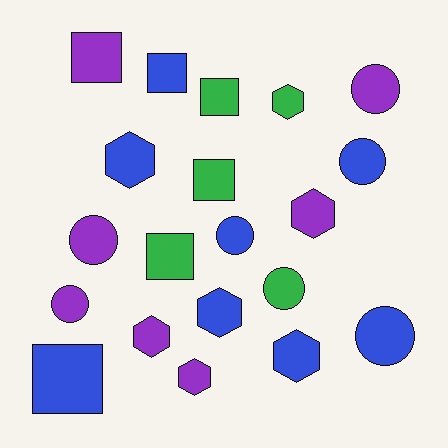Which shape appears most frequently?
Circle, with 7 objects.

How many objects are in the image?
There are 20 objects.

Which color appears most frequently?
Blue, with 8 objects.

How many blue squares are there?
There are 2 blue squares.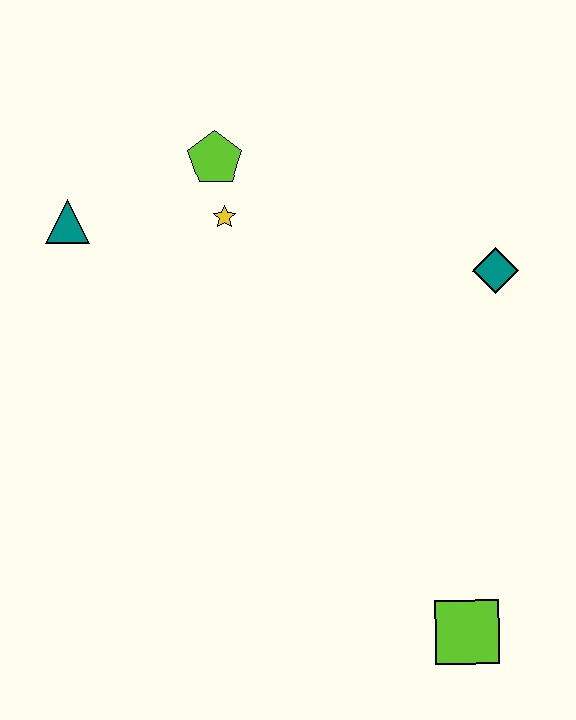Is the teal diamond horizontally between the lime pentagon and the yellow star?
No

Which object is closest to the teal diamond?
The yellow star is closest to the teal diamond.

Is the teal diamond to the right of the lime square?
Yes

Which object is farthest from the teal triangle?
The lime square is farthest from the teal triangle.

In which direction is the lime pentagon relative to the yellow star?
The lime pentagon is above the yellow star.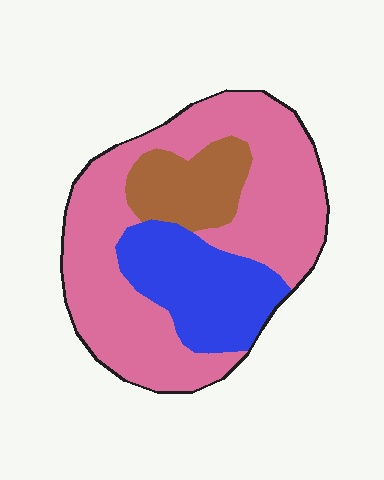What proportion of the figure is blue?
Blue takes up about one quarter (1/4) of the figure.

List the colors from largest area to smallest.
From largest to smallest: pink, blue, brown.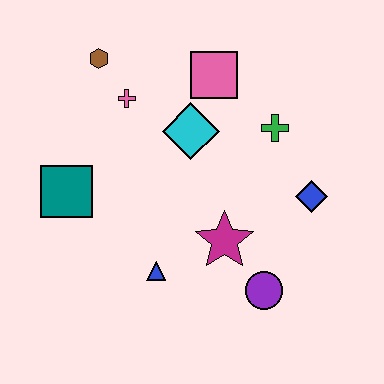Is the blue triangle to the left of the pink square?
Yes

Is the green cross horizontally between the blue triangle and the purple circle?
No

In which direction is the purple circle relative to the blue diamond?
The purple circle is below the blue diamond.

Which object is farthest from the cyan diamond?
The purple circle is farthest from the cyan diamond.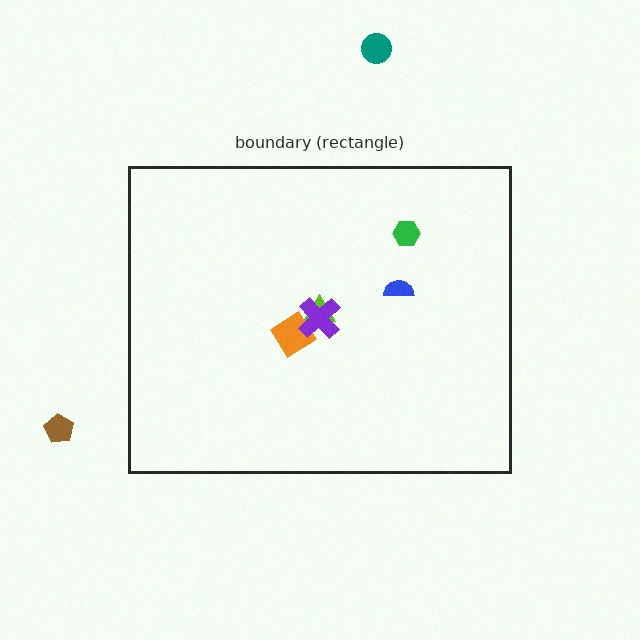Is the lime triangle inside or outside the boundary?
Inside.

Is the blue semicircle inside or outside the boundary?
Inside.